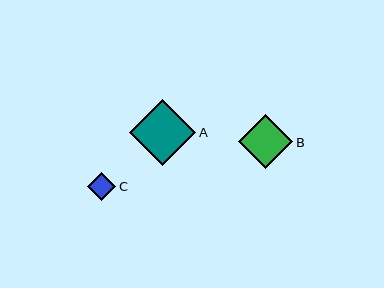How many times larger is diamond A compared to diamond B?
Diamond A is approximately 1.2 times the size of diamond B.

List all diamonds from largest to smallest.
From largest to smallest: A, B, C.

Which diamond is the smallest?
Diamond C is the smallest with a size of approximately 28 pixels.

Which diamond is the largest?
Diamond A is the largest with a size of approximately 66 pixels.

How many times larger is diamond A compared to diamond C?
Diamond A is approximately 2.4 times the size of diamond C.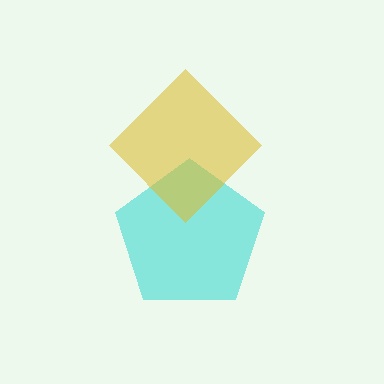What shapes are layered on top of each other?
The layered shapes are: a cyan pentagon, a yellow diamond.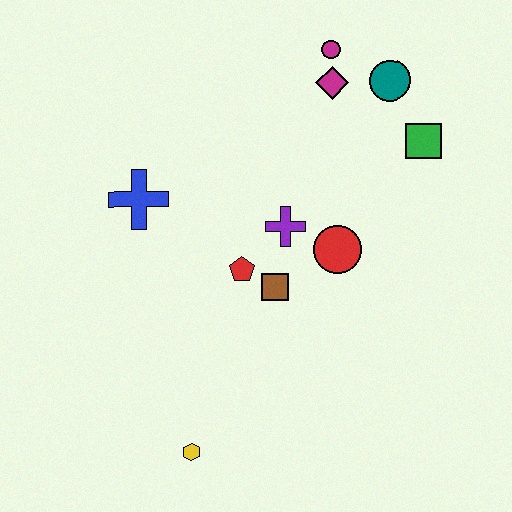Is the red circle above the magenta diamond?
No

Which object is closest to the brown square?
The red pentagon is closest to the brown square.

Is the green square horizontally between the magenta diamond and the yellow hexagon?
No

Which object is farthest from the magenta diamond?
The yellow hexagon is farthest from the magenta diamond.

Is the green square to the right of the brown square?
Yes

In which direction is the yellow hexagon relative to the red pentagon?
The yellow hexagon is below the red pentagon.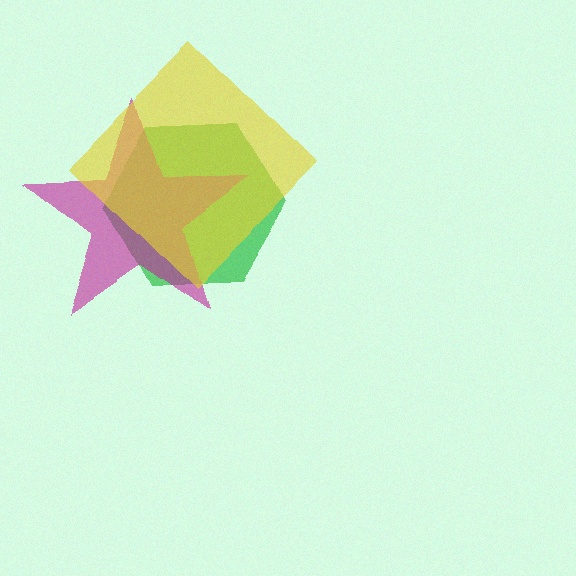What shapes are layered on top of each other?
The layered shapes are: a green hexagon, a magenta star, a yellow diamond.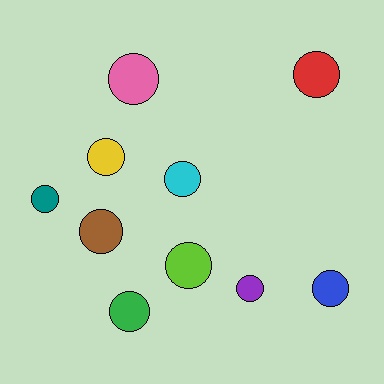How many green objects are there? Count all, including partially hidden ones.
There is 1 green object.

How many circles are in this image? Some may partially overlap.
There are 10 circles.